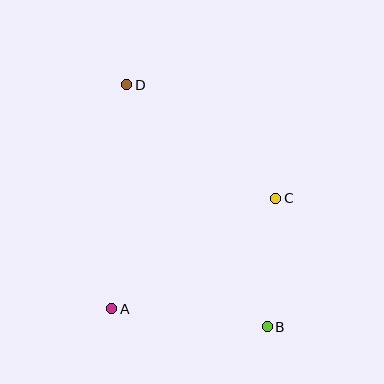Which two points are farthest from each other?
Points B and D are farthest from each other.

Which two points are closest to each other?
Points B and C are closest to each other.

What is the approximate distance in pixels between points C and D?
The distance between C and D is approximately 187 pixels.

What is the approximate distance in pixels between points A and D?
The distance between A and D is approximately 225 pixels.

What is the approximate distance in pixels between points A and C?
The distance between A and C is approximately 198 pixels.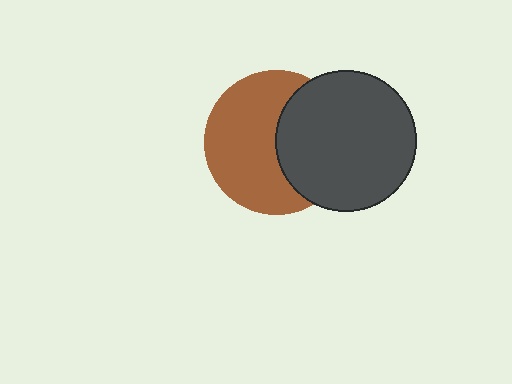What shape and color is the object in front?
The object in front is a dark gray circle.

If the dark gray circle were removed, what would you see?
You would see the complete brown circle.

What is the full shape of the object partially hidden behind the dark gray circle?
The partially hidden object is a brown circle.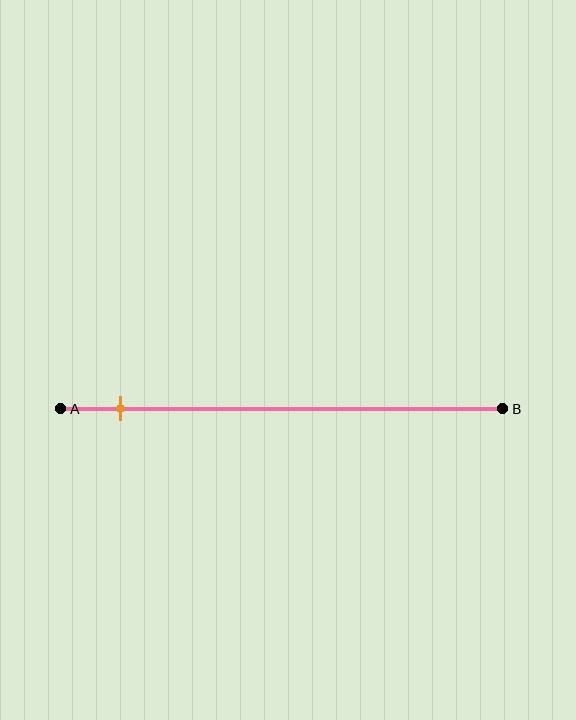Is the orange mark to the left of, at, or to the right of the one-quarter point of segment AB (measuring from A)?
The orange mark is to the left of the one-quarter point of segment AB.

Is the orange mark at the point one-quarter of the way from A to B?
No, the mark is at about 15% from A, not at the 25% one-quarter point.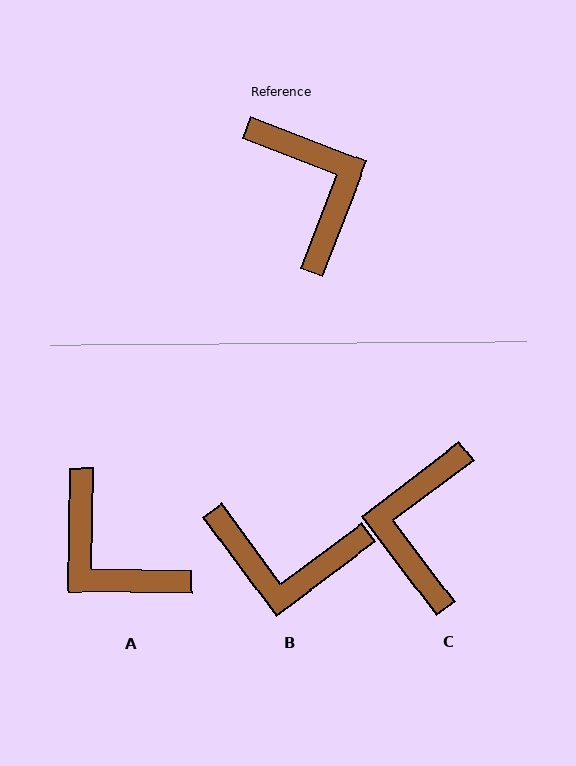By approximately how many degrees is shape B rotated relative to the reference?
Approximately 123 degrees clockwise.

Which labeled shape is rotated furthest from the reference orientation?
A, about 160 degrees away.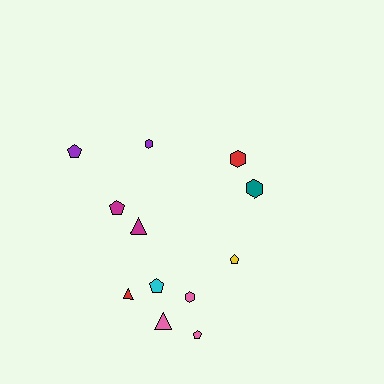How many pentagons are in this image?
There are 5 pentagons.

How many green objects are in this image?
There are no green objects.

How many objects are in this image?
There are 12 objects.